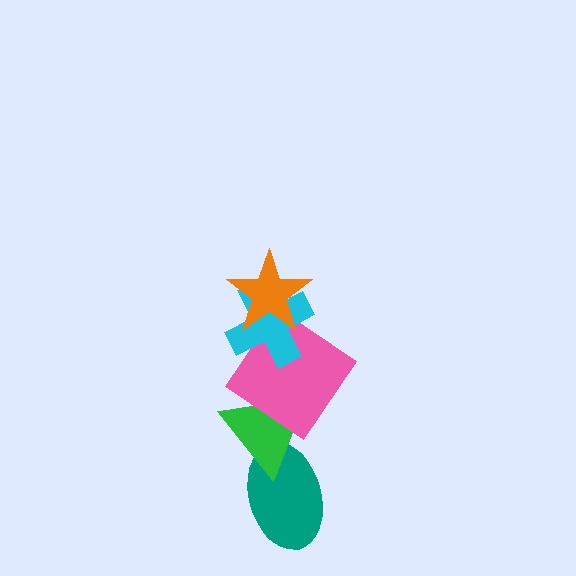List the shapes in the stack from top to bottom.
From top to bottom: the orange star, the cyan cross, the pink diamond, the green triangle, the teal ellipse.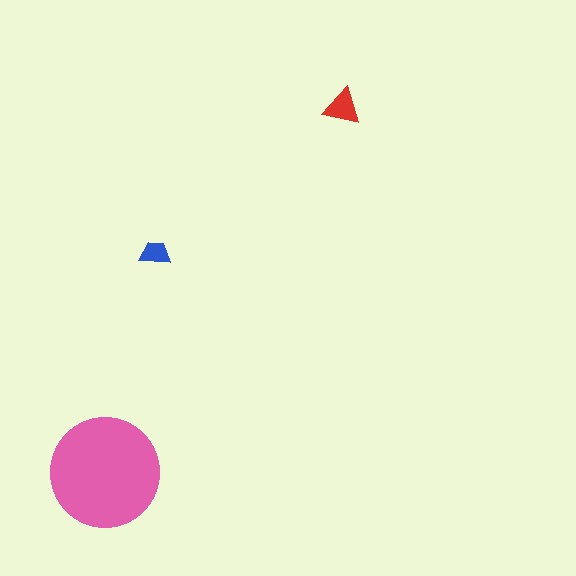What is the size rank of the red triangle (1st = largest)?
2nd.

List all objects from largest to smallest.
The pink circle, the red triangle, the blue trapezoid.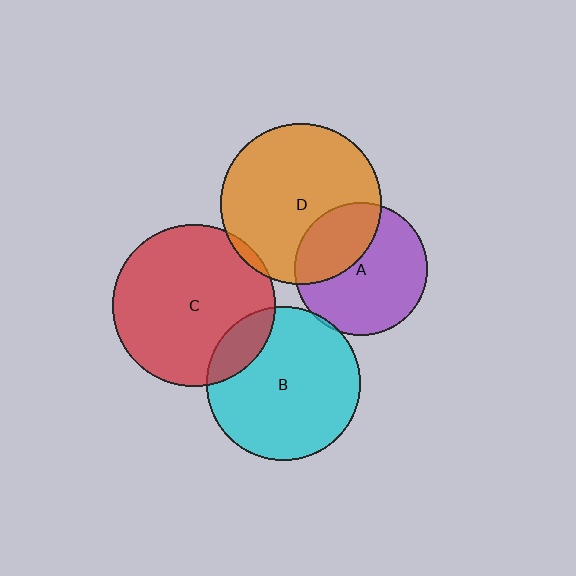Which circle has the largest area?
Circle C (red).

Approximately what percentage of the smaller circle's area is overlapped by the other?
Approximately 15%.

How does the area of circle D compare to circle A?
Approximately 1.5 times.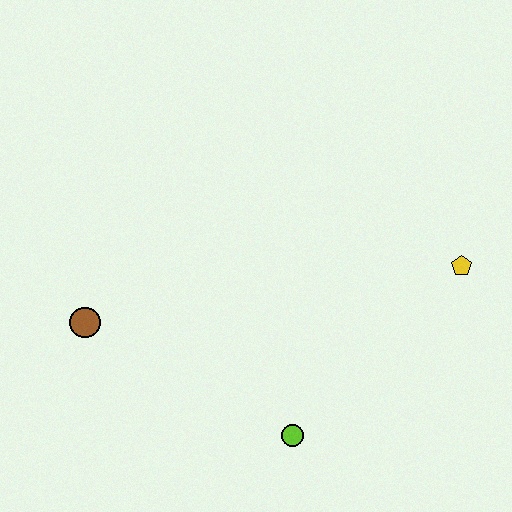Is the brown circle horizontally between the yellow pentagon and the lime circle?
No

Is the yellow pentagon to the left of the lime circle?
No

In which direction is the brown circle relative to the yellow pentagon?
The brown circle is to the left of the yellow pentagon.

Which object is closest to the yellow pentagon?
The lime circle is closest to the yellow pentagon.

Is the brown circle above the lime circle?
Yes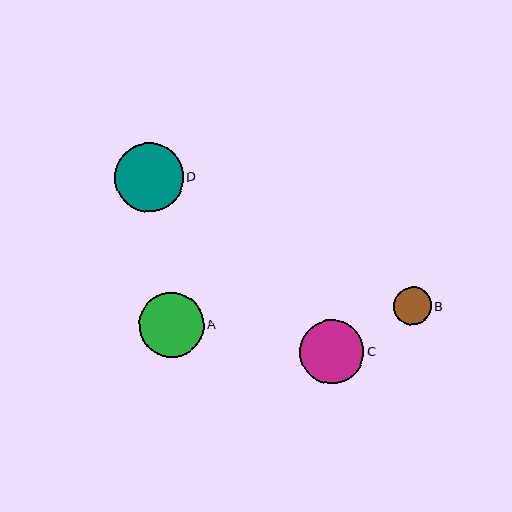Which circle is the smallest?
Circle B is the smallest with a size of approximately 37 pixels.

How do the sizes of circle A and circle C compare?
Circle A and circle C are approximately the same size.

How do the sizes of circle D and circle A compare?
Circle D and circle A are approximately the same size.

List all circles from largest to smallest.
From largest to smallest: D, A, C, B.